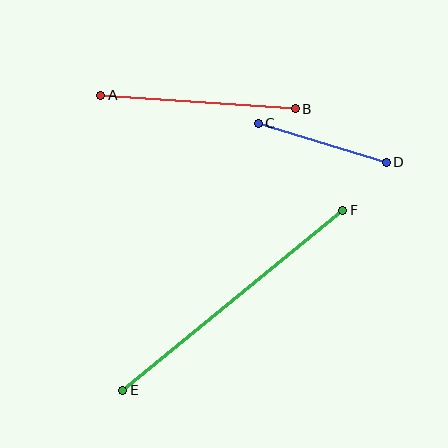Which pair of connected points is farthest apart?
Points E and F are farthest apart.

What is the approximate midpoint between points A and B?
The midpoint is at approximately (198, 102) pixels.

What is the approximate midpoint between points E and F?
The midpoint is at approximately (233, 300) pixels.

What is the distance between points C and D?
The distance is approximately 134 pixels.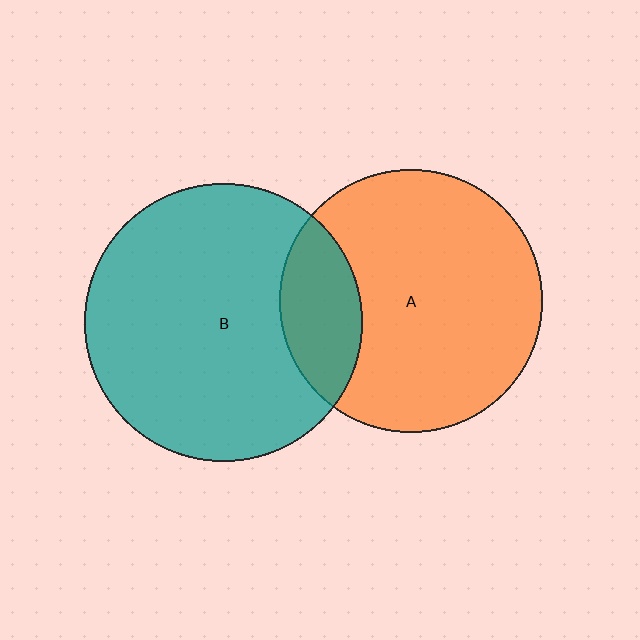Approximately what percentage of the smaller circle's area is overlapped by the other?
Approximately 20%.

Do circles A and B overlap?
Yes.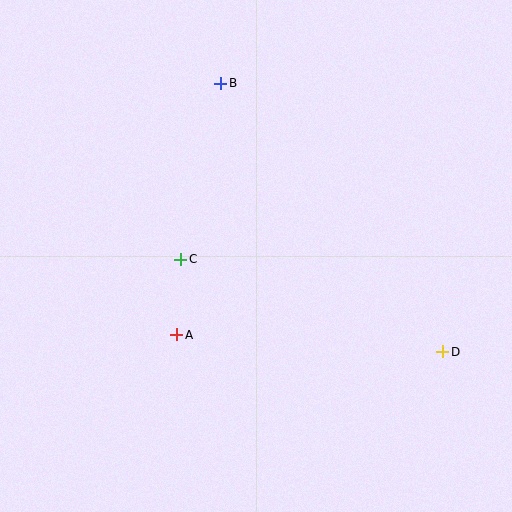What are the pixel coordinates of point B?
Point B is at (221, 83).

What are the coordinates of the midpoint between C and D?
The midpoint between C and D is at (312, 306).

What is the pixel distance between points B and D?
The distance between B and D is 348 pixels.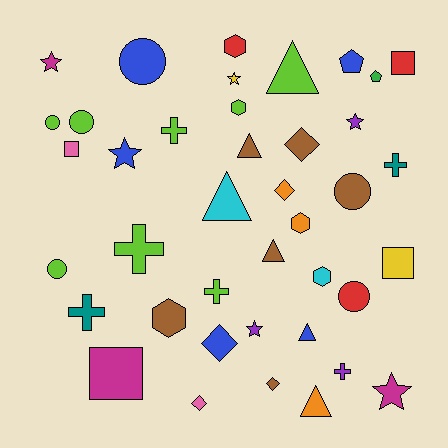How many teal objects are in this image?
There are 2 teal objects.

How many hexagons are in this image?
There are 5 hexagons.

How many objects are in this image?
There are 40 objects.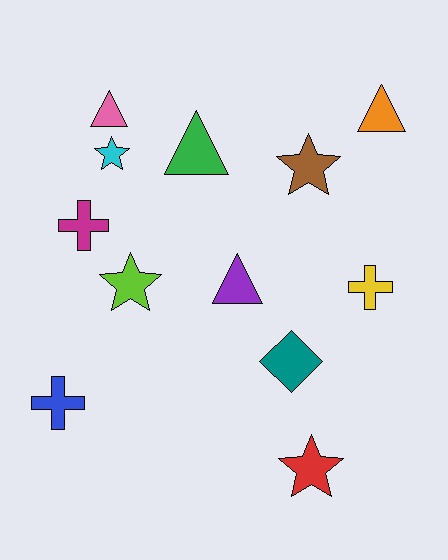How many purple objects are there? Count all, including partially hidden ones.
There is 1 purple object.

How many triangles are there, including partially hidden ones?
There are 4 triangles.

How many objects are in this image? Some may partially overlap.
There are 12 objects.